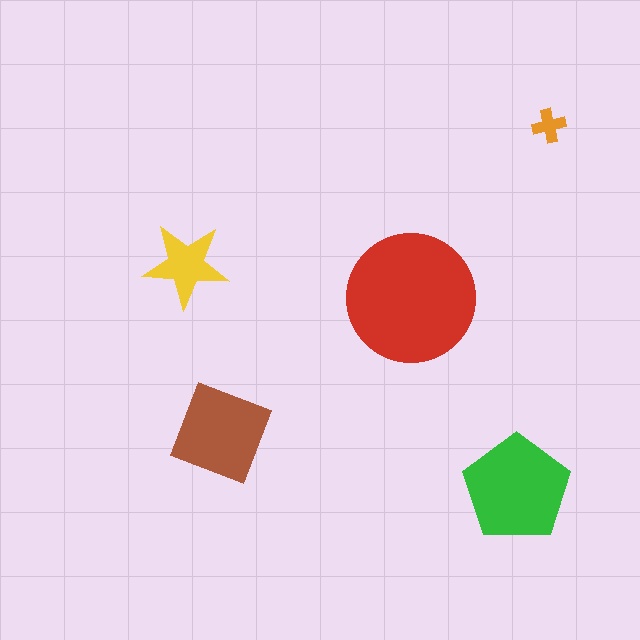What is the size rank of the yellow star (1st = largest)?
4th.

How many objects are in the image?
There are 5 objects in the image.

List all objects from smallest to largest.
The orange cross, the yellow star, the brown diamond, the green pentagon, the red circle.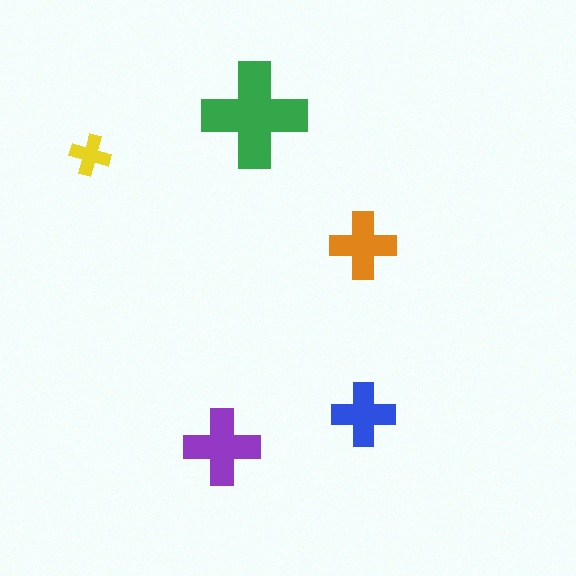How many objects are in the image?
There are 5 objects in the image.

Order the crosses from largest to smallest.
the green one, the purple one, the orange one, the blue one, the yellow one.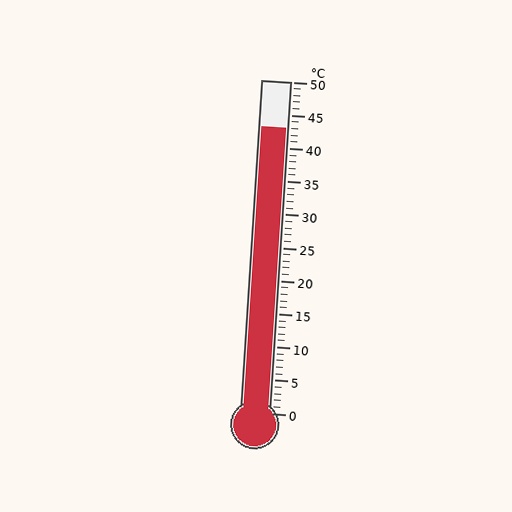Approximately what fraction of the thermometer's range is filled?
The thermometer is filled to approximately 85% of its range.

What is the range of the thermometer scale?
The thermometer scale ranges from 0°C to 50°C.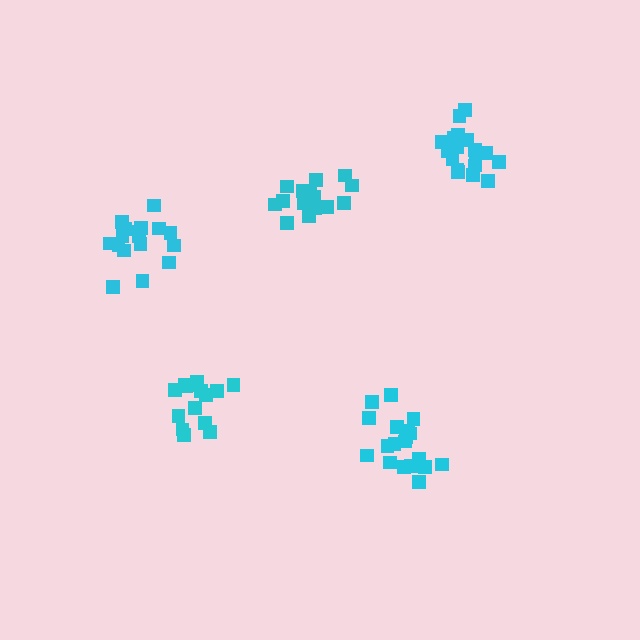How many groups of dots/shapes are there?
There are 5 groups.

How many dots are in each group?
Group 1: 17 dots, Group 2: 15 dots, Group 3: 18 dots, Group 4: 15 dots, Group 5: 19 dots (84 total).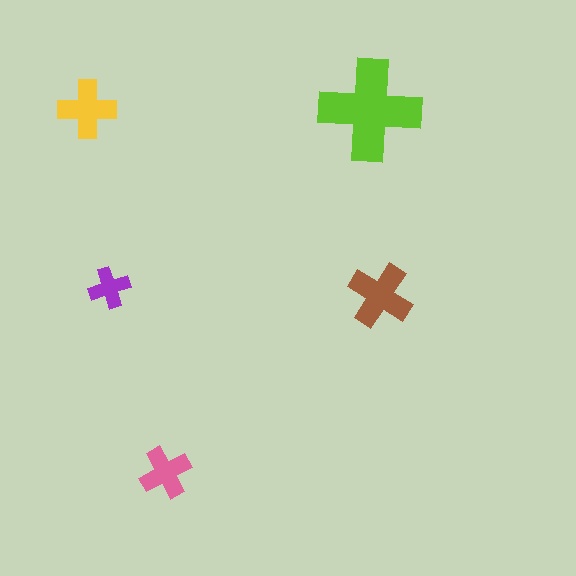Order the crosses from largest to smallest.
the lime one, the brown one, the yellow one, the pink one, the purple one.